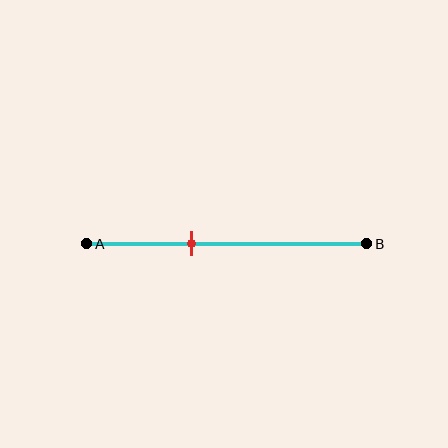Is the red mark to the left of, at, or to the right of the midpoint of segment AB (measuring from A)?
The red mark is to the left of the midpoint of segment AB.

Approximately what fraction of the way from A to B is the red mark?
The red mark is approximately 35% of the way from A to B.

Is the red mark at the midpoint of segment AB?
No, the mark is at about 35% from A, not at the 50% midpoint.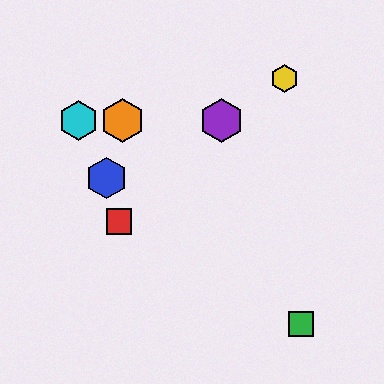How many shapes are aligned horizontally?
3 shapes (the purple hexagon, the orange hexagon, the cyan hexagon) are aligned horizontally.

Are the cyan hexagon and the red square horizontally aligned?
No, the cyan hexagon is at y≈121 and the red square is at y≈221.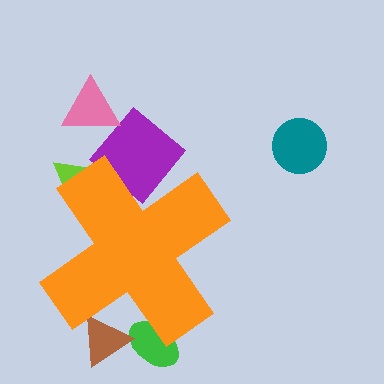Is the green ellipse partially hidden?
Yes, the green ellipse is partially hidden behind the orange cross.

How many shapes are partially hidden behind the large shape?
4 shapes are partially hidden.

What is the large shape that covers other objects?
An orange cross.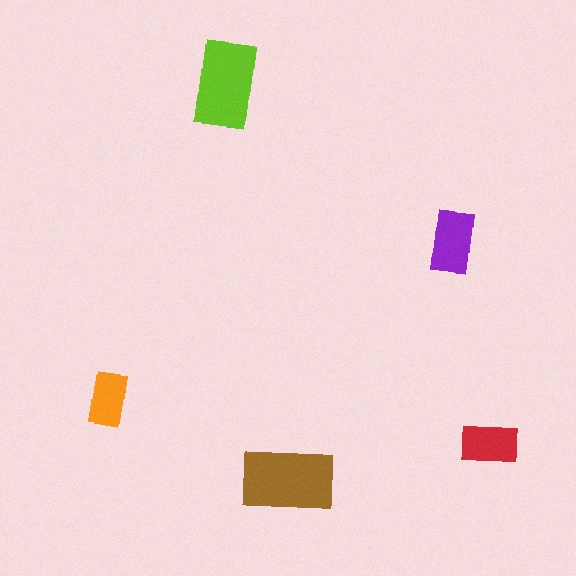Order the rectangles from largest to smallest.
the brown one, the lime one, the purple one, the red one, the orange one.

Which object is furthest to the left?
The orange rectangle is leftmost.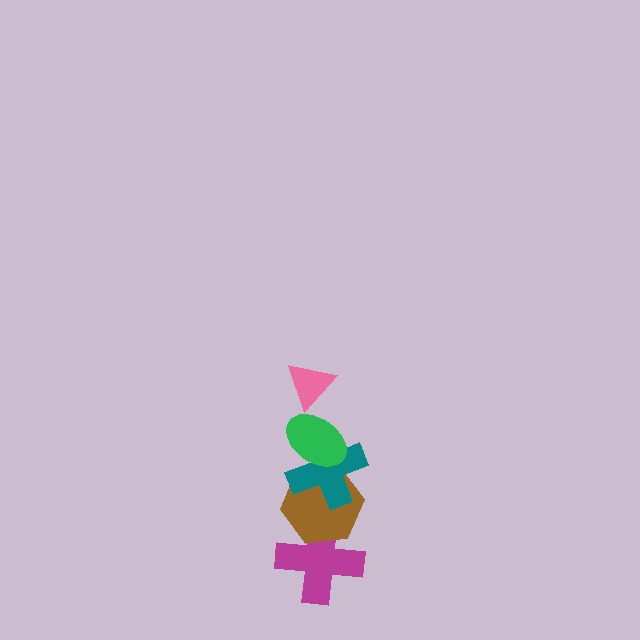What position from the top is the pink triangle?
The pink triangle is 1st from the top.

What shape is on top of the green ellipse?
The pink triangle is on top of the green ellipse.